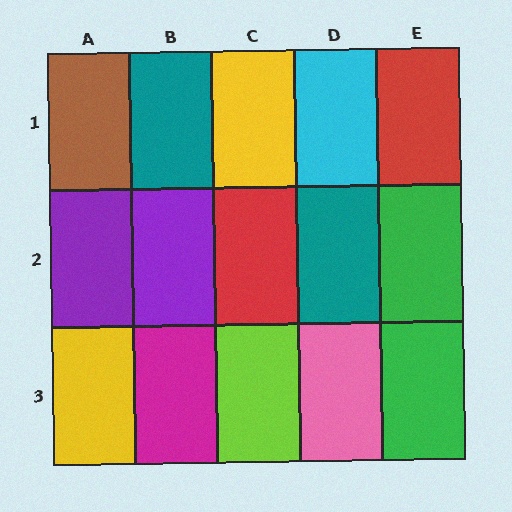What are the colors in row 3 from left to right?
Yellow, magenta, lime, pink, green.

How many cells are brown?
1 cell is brown.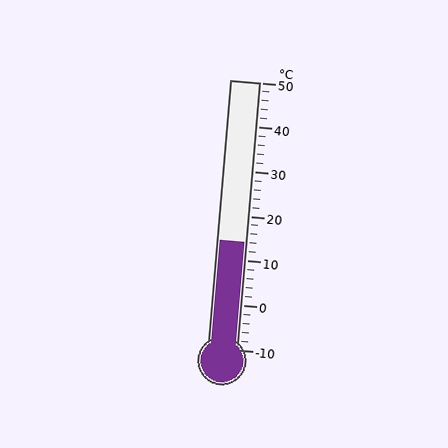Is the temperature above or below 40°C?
The temperature is below 40°C.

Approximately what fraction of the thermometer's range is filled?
The thermometer is filled to approximately 40% of its range.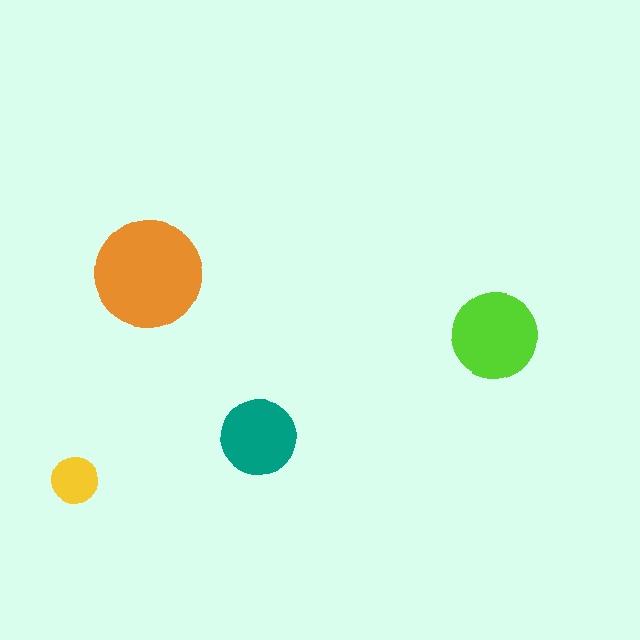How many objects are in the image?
There are 4 objects in the image.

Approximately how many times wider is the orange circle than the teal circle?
About 1.5 times wider.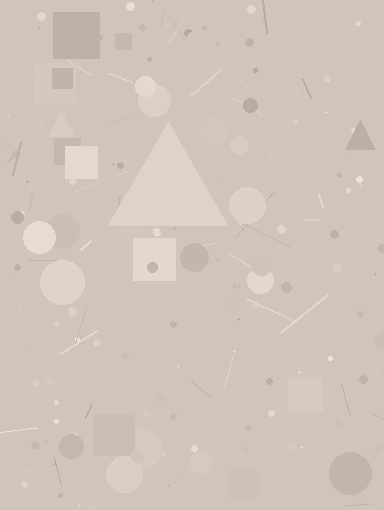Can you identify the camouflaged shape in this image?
The camouflaged shape is a triangle.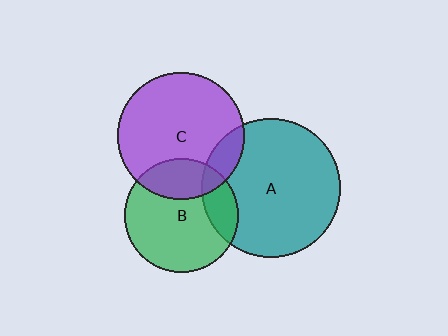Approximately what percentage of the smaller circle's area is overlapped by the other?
Approximately 20%.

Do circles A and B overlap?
Yes.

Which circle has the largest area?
Circle A (teal).